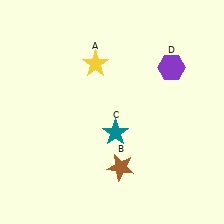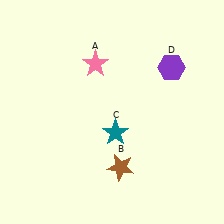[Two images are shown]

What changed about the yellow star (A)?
In Image 1, A is yellow. In Image 2, it changed to pink.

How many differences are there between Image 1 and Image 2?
There is 1 difference between the two images.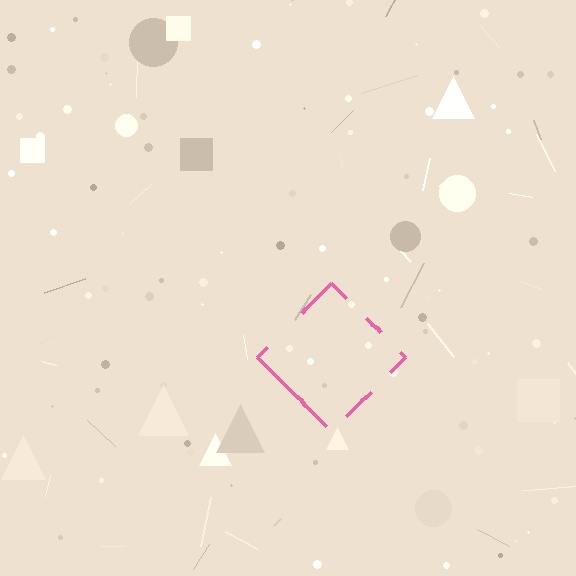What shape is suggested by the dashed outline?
The dashed outline suggests a diamond.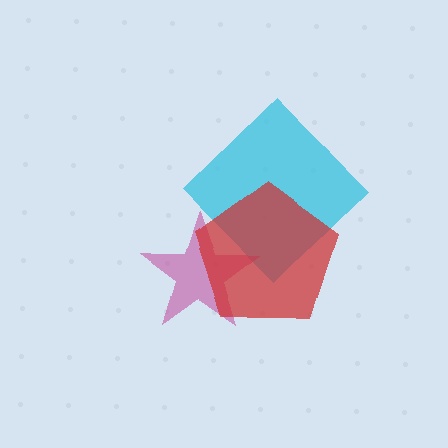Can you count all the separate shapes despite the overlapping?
Yes, there are 3 separate shapes.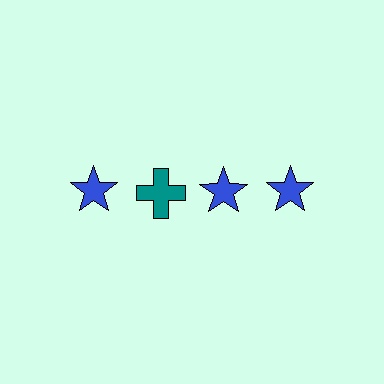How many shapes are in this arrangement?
There are 4 shapes arranged in a grid pattern.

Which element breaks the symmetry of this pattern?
The teal cross in the top row, second from left column breaks the symmetry. All other shapes are blue stars.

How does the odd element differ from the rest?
It differs in both color (teal instead of blue) and shape (cross instead of star).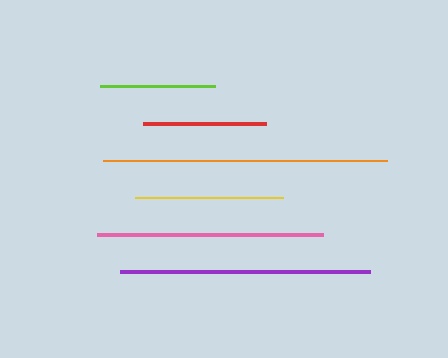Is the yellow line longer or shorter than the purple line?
The purple line is longer than the yellow line.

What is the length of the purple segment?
The purple segment is approximately 249 pixels long.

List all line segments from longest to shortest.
From longest to shortest: orange, purple, pink, yellow, red, lime.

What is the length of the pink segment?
The pink segment is approximately 225 pixels long.